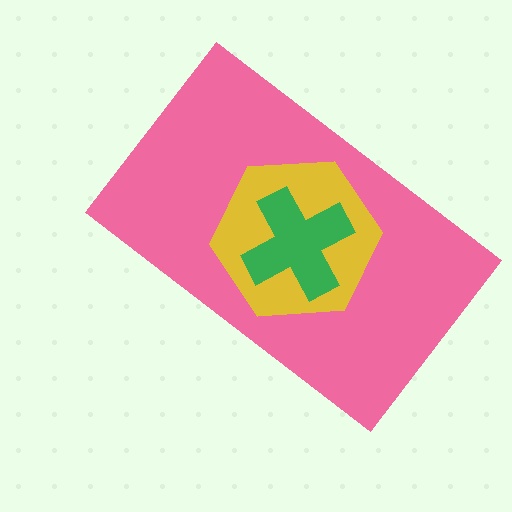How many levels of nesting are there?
3.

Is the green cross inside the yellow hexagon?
Yes.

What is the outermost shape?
The pink rectangle.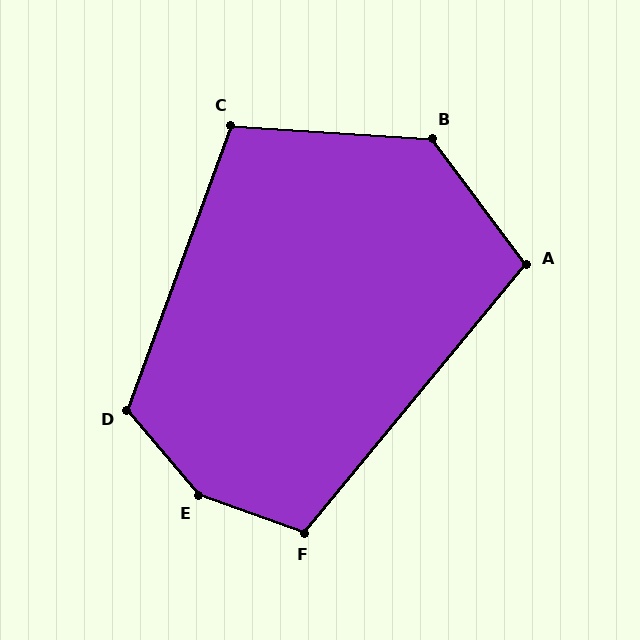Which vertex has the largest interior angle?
E, at approximately 150 degrees.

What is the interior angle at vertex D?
Approximately 120 degrees (obtuse).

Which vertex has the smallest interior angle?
A, at approximately 104 degrees.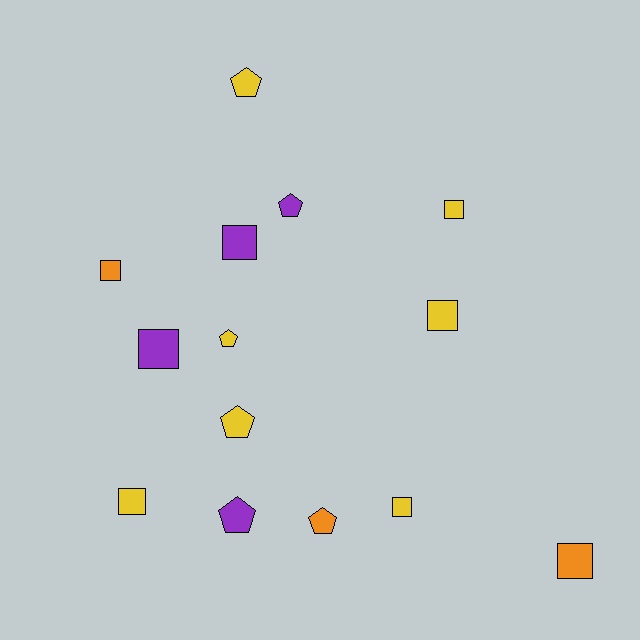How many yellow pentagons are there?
There are 3 yellow pentagons.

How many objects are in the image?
There are 14 objects.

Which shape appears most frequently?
Square, with 8 objects.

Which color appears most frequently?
Yellow, with 7 objects.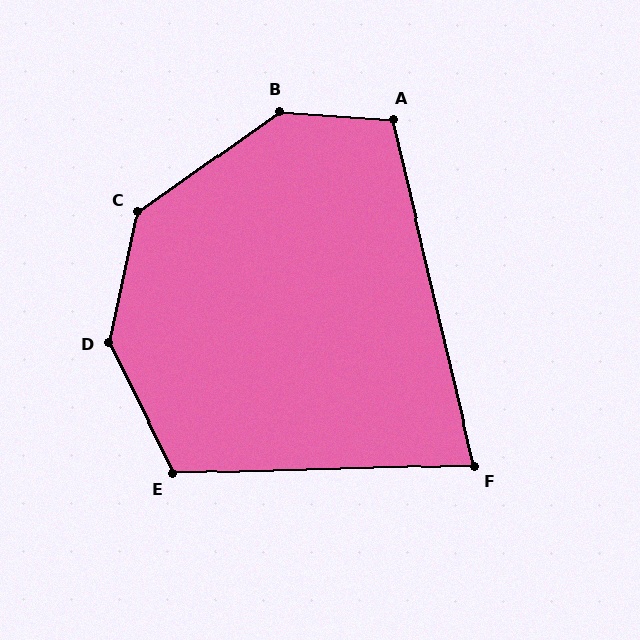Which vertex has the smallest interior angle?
F, at approximately 78 degrees.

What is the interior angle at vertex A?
Approximately 108 degrees (obtuse).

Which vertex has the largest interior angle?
D, at approximately 142 degrees.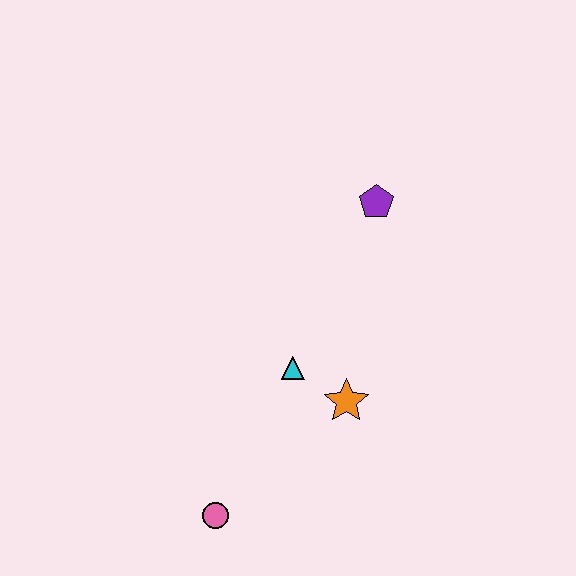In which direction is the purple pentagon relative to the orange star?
The purple pentagon is above the orange star.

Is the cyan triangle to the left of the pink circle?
No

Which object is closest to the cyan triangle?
The orange star is closest to the cyan triangle.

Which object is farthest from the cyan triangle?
The purple pentagon is farthest from the cyan triangle.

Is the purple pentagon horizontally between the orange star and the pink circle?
No